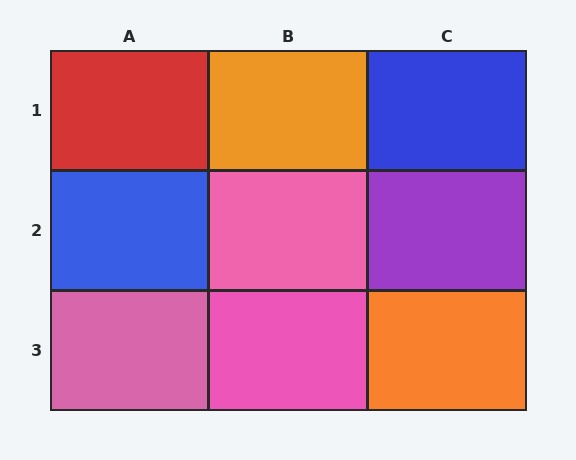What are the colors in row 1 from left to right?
Red, orange, blue.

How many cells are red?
1 cell is red.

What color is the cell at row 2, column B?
Pink.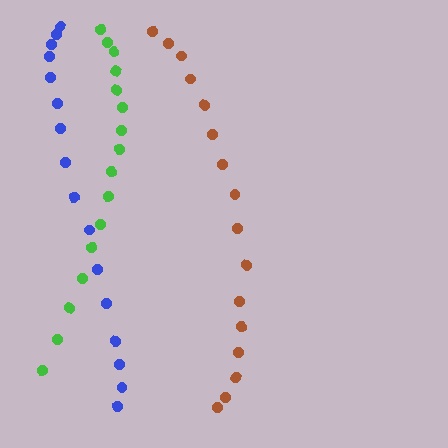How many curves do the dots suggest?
There are 3 distinct paths.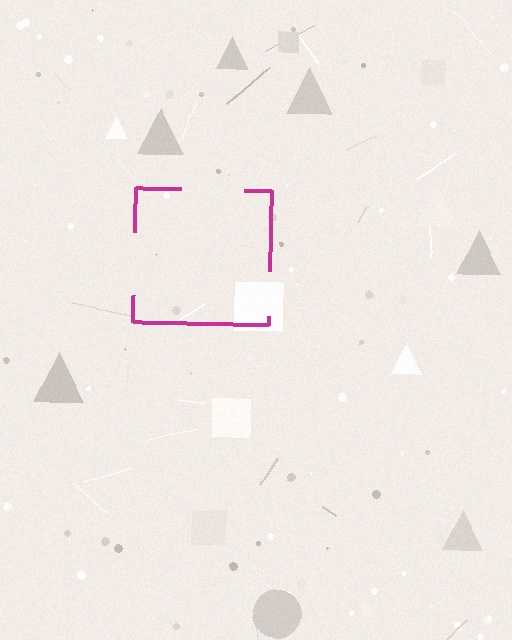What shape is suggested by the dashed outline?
The dashed outline suggests a square.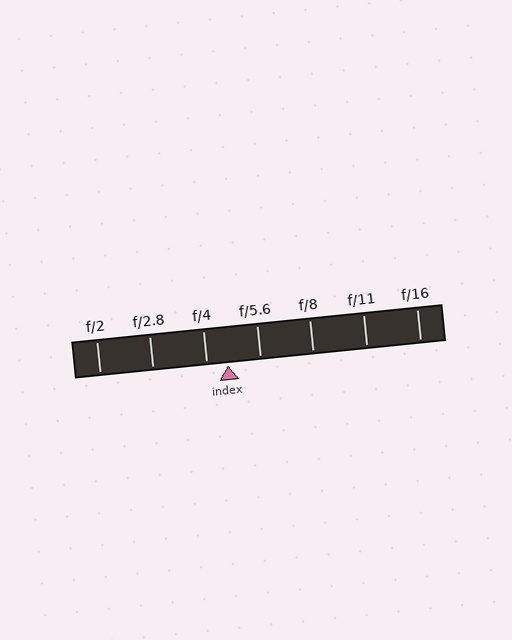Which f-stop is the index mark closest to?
The index mark is closest to f/4.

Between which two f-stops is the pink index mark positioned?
The index mark is between f/4 and f/5.6.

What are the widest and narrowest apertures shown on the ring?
The widest aperture shown is f/2 and the narrowest is f/16.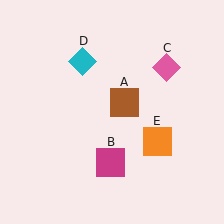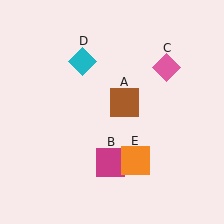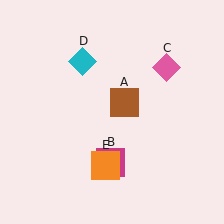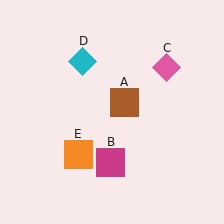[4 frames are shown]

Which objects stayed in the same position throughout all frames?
Brown square (object A) and magenta square (object B) and pink diamond (object C) and cyan diamond (object D) remained stationary.